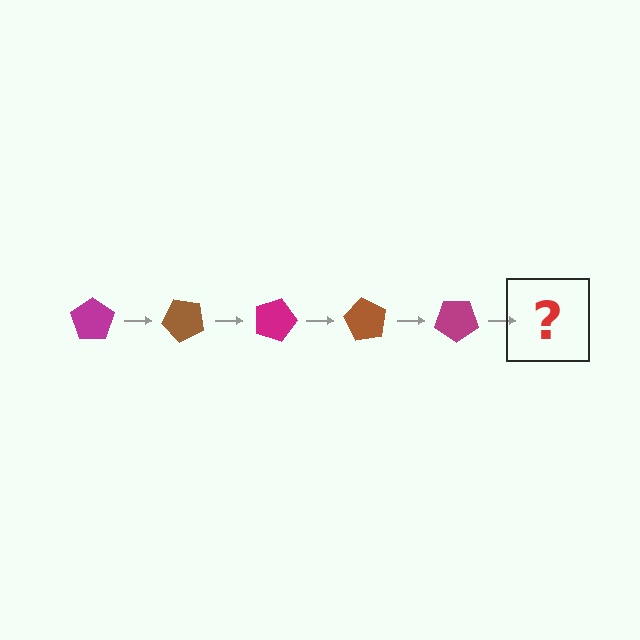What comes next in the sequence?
The next element should be a brown pentagon, rotated 225 degrees from the start.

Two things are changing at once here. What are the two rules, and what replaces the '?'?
The two rules are that it rotates 45 degrees each step and the color cycles through magenta and brown. The '?' should be a brown pentagon, rotated 225 degrees from the start.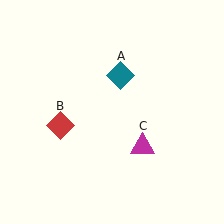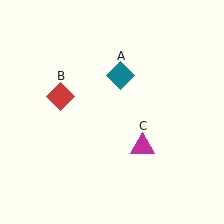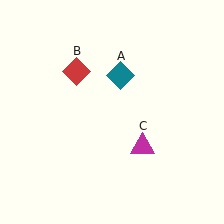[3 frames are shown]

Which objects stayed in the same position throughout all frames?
Teal diamond (object A) and magenta triangle (object C) remained stationary.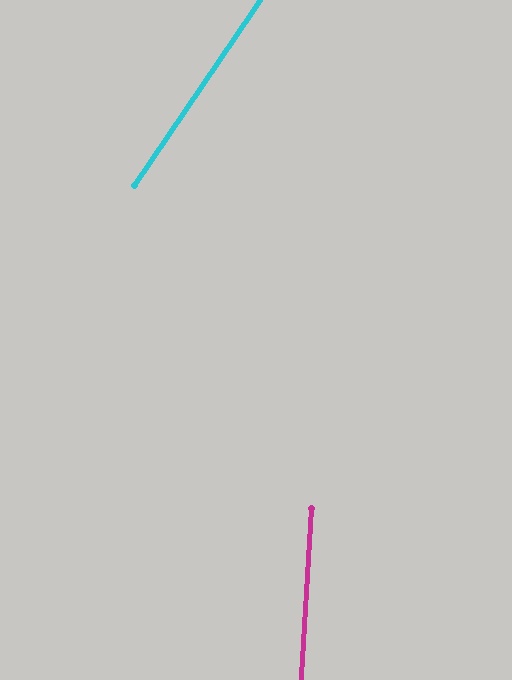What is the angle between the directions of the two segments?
Approximately 31 degrees.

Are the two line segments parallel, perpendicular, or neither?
Neither parallel nor perpendicular — they differ by about 31°.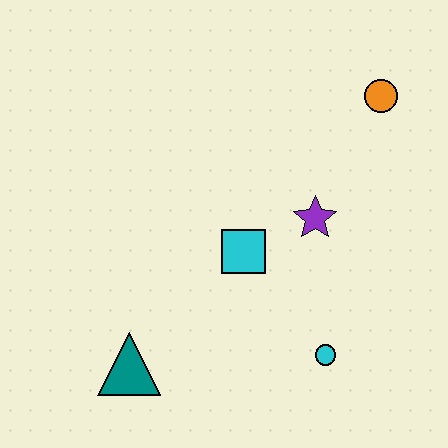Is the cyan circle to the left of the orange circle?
Yes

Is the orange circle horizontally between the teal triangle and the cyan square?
No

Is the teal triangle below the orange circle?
Yes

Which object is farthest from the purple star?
The teal triangle is farthest from the purple star.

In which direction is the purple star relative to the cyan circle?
The purple star is above the cyan circle.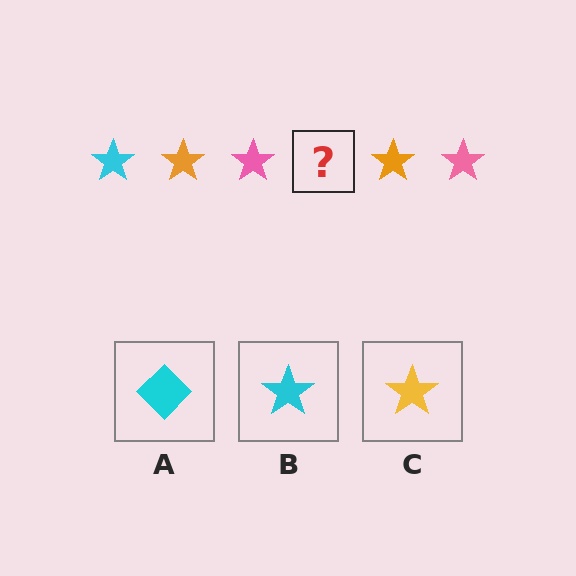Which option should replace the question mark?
Option B.